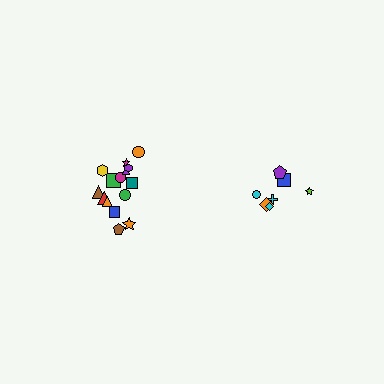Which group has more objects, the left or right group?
The left group.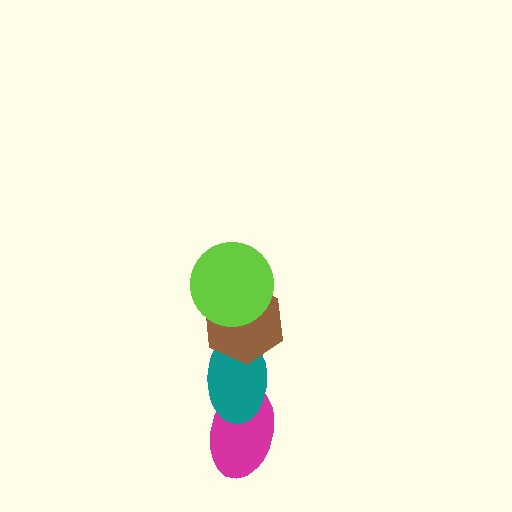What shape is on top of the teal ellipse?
The brown hexagon is on top of the teal ellipse.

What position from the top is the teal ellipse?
The teal ellipse is 3rd from the top.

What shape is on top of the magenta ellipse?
The teal ellipse is on top of the magenta ellipse.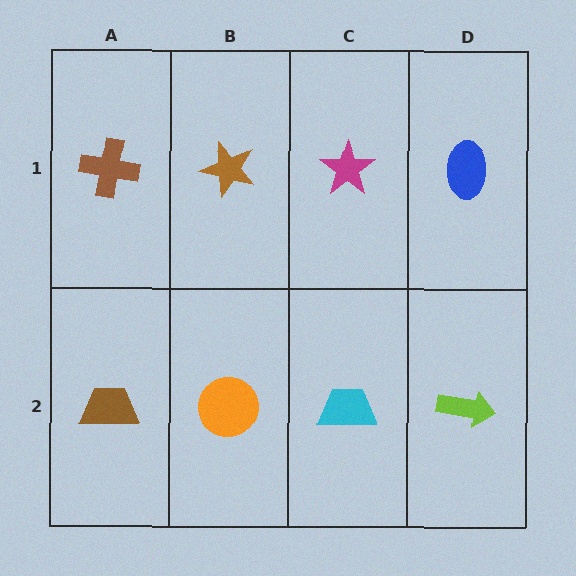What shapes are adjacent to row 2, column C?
A magenta star (row 1, column C), an orange circle (row 2, column B), a lime arrow (row 2, column D).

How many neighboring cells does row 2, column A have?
2.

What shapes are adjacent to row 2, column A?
A brown cross (row 1, column A), an orange circle (row 2, column B).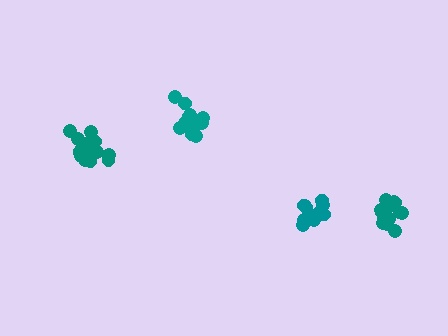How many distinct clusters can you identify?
There are 4 distinct clusters.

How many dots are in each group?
Group 1: 17 dots, Group 2: 18 dots, Group 3: 14 dots, Group 4: 17 dots (66 total).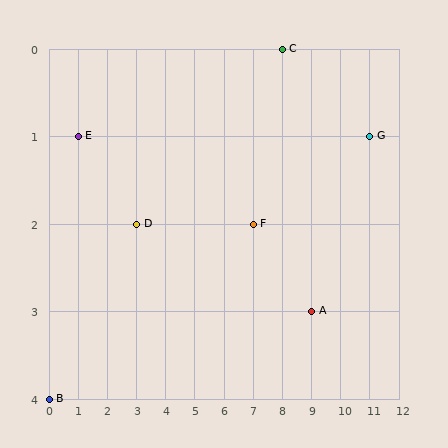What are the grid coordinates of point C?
Point C is at grid coordinates (8, 0).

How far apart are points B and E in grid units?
Points B and E are 1 column and 3 rows apart (about 3.2 grid units diagonally).